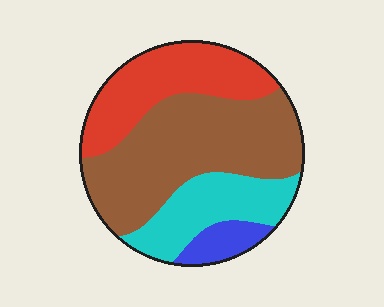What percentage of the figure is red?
Red covers about 25% of the figure.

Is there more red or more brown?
Brown.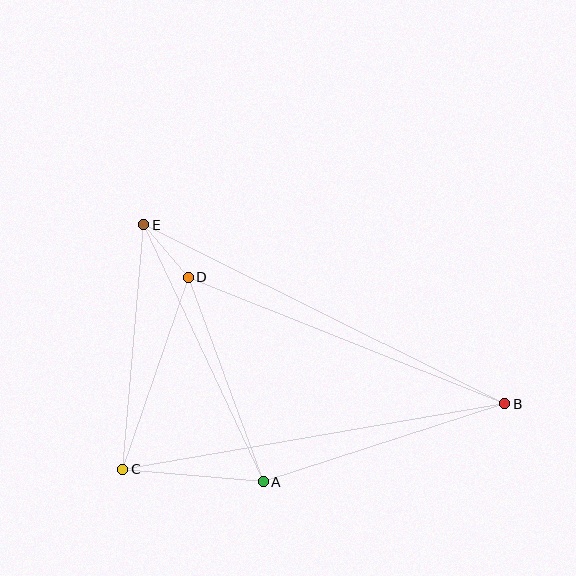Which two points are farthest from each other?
Points B and E are farthest from each other.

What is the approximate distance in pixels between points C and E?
The distance between C and E is approximately 245 pixels.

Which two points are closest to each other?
Points D and E are closest to each other.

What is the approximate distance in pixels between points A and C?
The distance between A and C is approximately 141 pixels.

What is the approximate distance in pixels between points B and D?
The distance between B and D is approximately 341 pixels.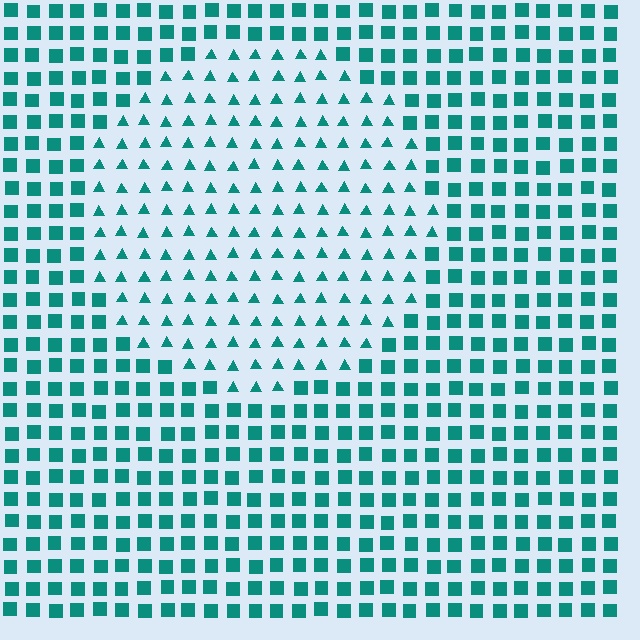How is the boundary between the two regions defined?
The boundary is defined by a change in element shape: triangles inside vs. squares outside. All elements share the same color and spacing.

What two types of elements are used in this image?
The image uses triangles inside the circle region and squares outside it.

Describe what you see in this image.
The image is filled with small teal elements arranged in a uniform grid. A circle-shaped region contains triangles, while the surrounding area contains squares. The boundary is defined purely by the change in element shape.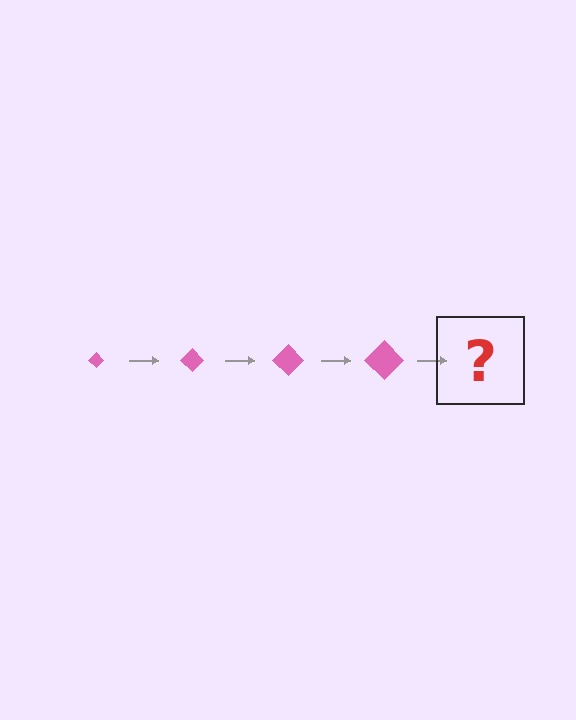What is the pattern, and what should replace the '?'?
The pattern is that the diamond gets progressively larger each step. The '?' should be a pink diamond, larger than the previous one.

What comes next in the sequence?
The next element should be a pink diamond, larger than the previous one.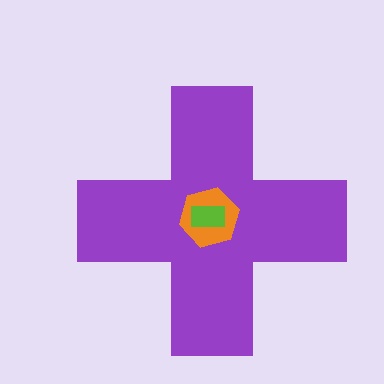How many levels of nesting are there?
3.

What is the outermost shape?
The purple cross.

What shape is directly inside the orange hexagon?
The lime rectangle.